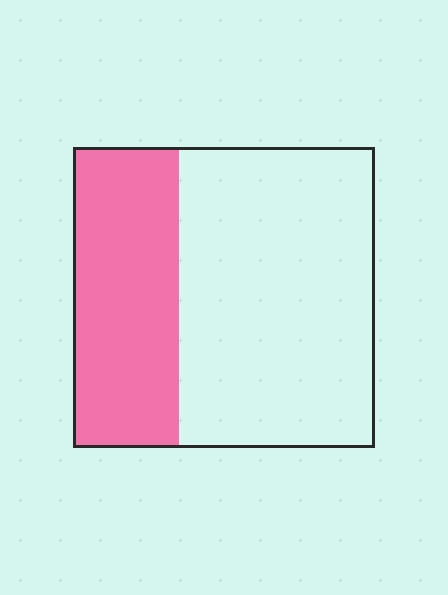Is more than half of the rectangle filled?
No.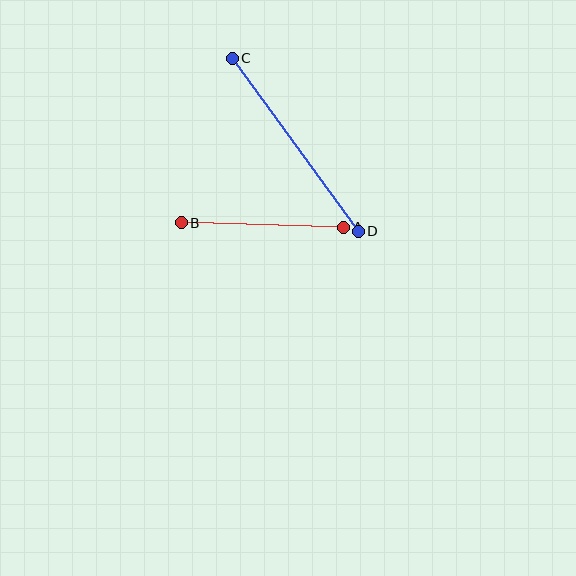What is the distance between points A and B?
The distance is approximately 162 pixels.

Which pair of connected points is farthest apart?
Points C and D are farthest apart.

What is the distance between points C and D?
The distance is approximately 214 pixels.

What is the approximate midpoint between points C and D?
The midpoint is at approximately (295, 145) pixels.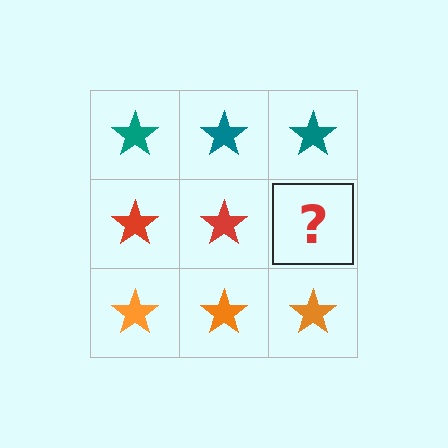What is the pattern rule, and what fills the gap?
The rule is that each row has a consistent color. The gap should be filled with a red star.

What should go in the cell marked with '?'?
The missing cell should contain a red star.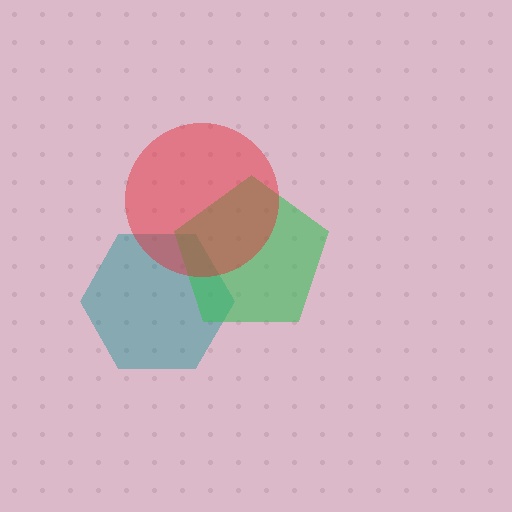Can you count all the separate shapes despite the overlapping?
Yes, there are 3 separate shapes.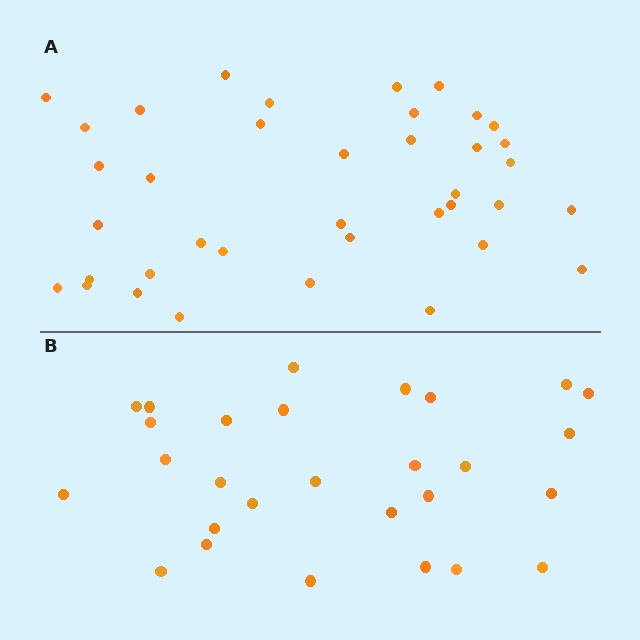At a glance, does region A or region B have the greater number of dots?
Region A (the top region) has more dots.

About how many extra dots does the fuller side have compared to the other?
Region A has roughly 10 or so more dots than region B.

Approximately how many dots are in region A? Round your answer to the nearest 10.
About 40 dots. (The exact count is 38, which rounds to 40.)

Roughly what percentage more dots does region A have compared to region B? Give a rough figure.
About 35% more.